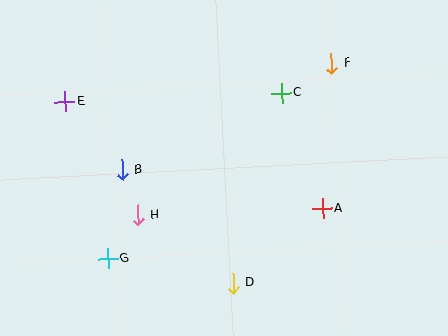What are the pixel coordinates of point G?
Point G is at (108, 259).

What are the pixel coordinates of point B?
Point B is at (122, 170).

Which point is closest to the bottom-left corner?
Point G is closest to the bottom-left corner.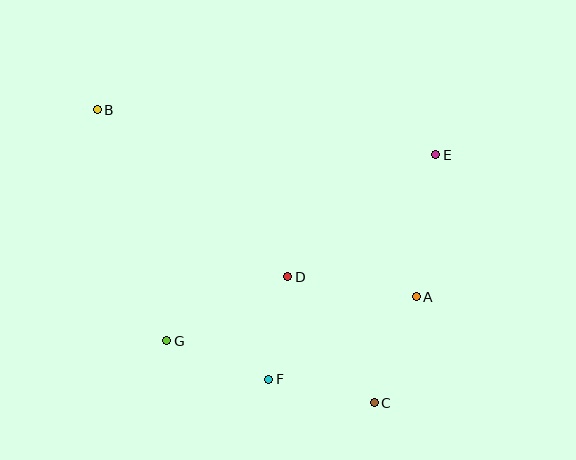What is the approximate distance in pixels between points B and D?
The distance between B and D is approximately 254 pixels.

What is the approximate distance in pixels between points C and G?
The distance between C and G is approximately 216 pixels.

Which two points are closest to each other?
Points D and F are closest to each other.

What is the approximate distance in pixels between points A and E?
The distance between A and E is approximately 143 pixels.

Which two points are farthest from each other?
Points B and C are farthest from each other.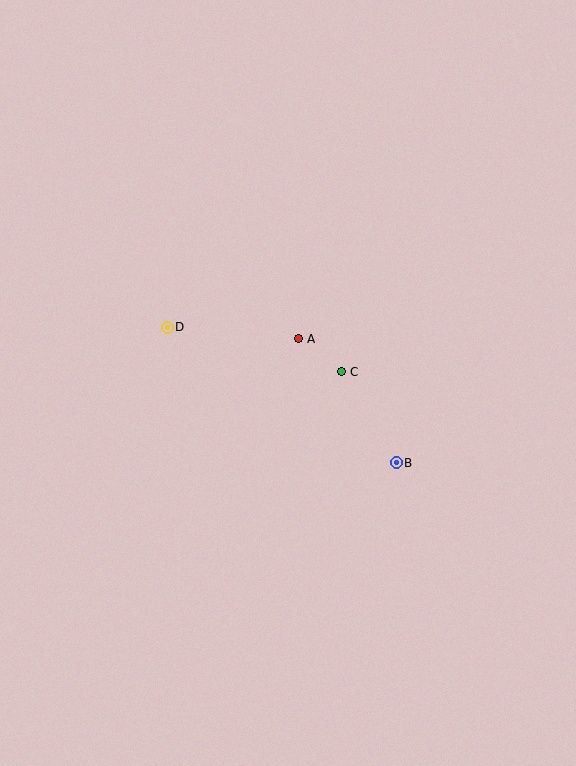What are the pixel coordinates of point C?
Point C is at (342, 372).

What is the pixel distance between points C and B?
The distance between C and B is 106 pixels.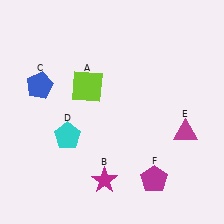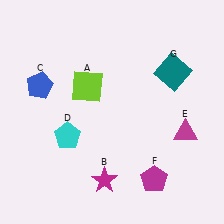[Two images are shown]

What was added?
A teal square (G) was added in Image 2.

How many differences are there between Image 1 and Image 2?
There is 1 difference between the two images.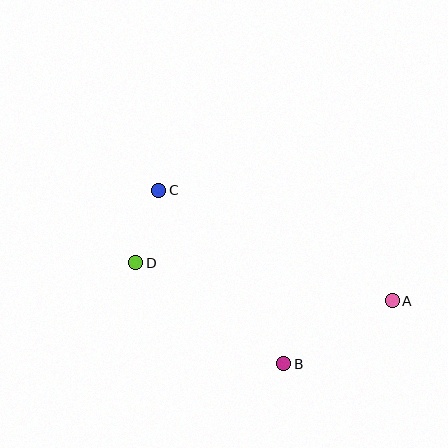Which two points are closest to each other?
Points C and D are closest to each other.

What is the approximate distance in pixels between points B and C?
The distance between B and C is approximately 214 pixels.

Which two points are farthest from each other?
Points A and D are farthest from each other.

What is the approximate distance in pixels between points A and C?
The distance between A and C is approximately 258 pixels.